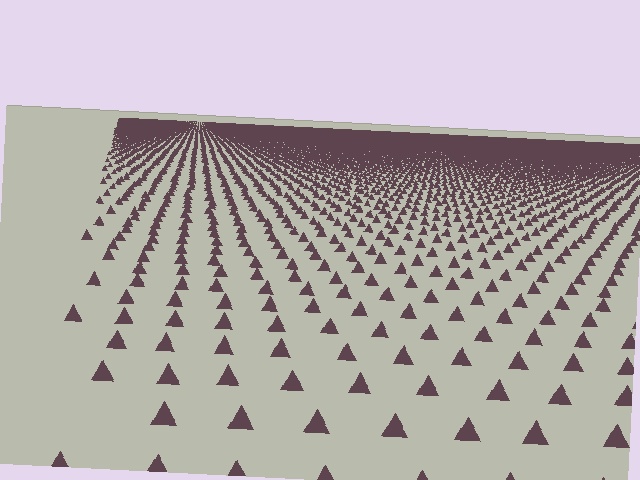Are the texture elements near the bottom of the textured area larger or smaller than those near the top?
Larger. Near the bottom, elements are closer to the viewer and appear at a bigger on-screen size.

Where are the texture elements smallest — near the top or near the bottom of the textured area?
Near the top.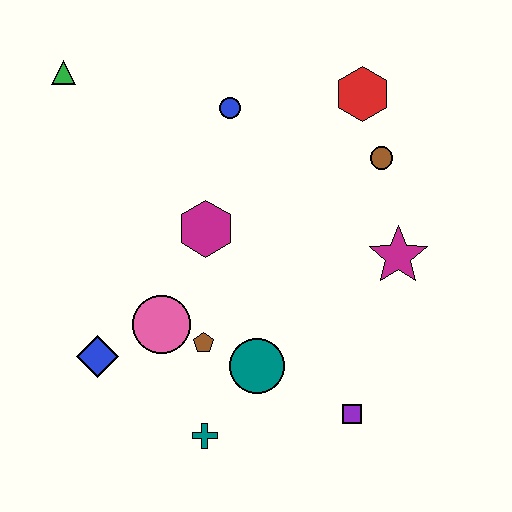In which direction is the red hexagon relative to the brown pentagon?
The red hexagon is above the brown pentagon.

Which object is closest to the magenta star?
The brown circle is closest to the magenta star.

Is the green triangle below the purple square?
No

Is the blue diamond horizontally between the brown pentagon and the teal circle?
No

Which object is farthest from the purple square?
The green triangle is farthest from the purple square.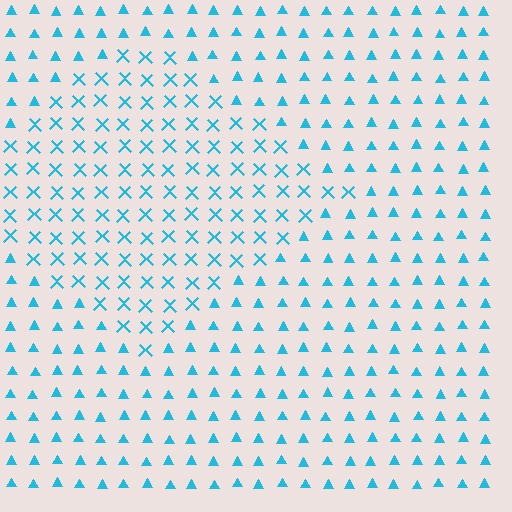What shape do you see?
I see a diamond.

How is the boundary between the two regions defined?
The boundary is defined by a change in element shape: X marks inside vs. triangles outside. All elements share the same color and spacing.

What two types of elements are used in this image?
The image uses X marks inside the diamond region and triangles outside it.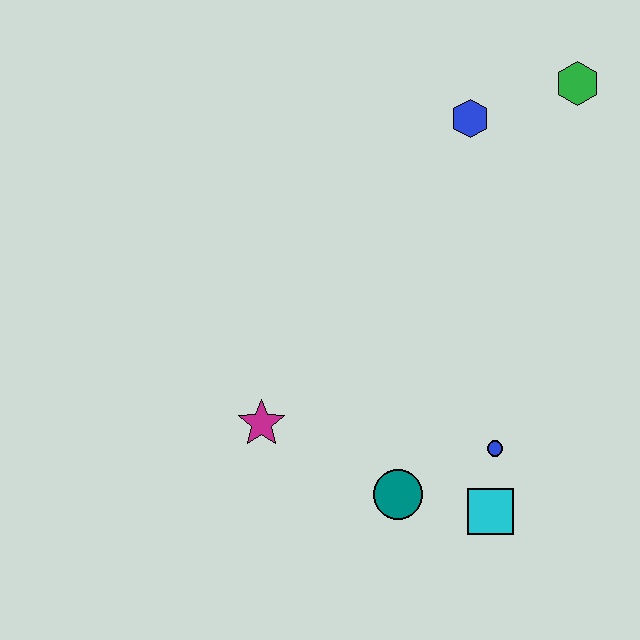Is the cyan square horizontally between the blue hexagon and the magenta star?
No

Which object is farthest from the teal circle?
The green hexagon is farthest from the teal circle.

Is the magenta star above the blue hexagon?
No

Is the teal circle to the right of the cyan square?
No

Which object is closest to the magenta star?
The teal circle is closest to the magenta star.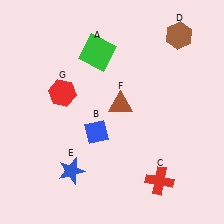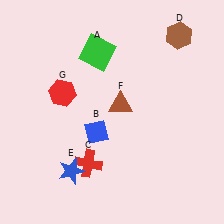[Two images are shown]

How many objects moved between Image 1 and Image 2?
1 object moved between the two images.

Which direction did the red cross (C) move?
The red cross (C) moved left.